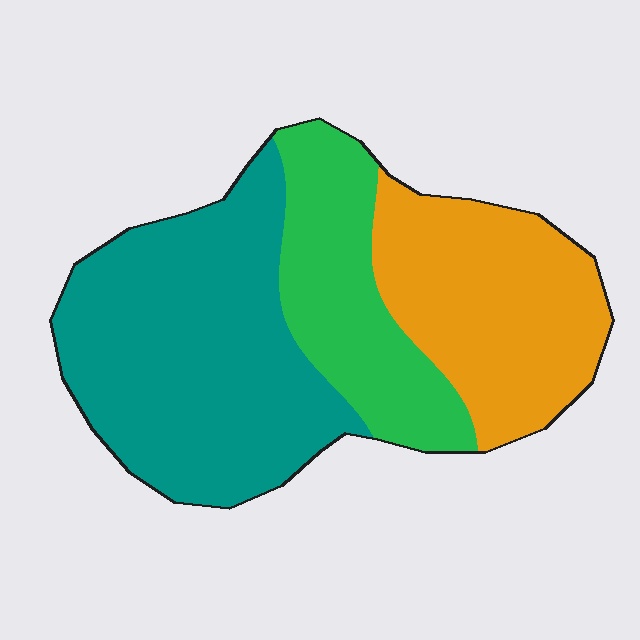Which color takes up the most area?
Teal, at roughly 45%.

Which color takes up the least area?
Green, at roughly 25%.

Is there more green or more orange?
Orange.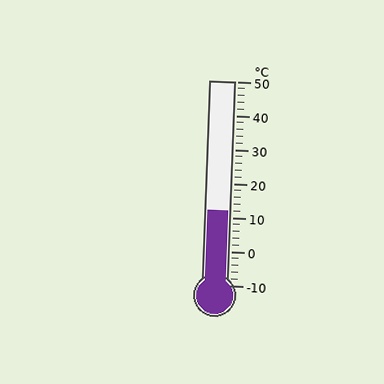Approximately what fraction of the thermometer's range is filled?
The thermometer is filled to approximately 35% of its range.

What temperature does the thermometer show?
The thermometer shows approximately 12°C.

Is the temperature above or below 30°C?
The temperature is below 30°C.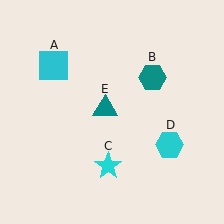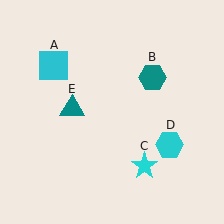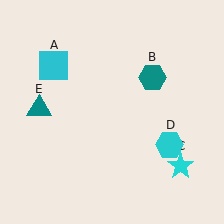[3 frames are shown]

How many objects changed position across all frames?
2 objects changed position: cyan star (object C), teal triangle (object E).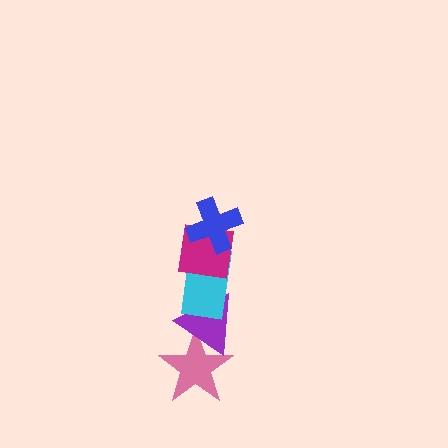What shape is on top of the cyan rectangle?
The magenta square is on top of the cyan rectangle.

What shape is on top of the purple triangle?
The cyan rectangle is on top of the purple triangle.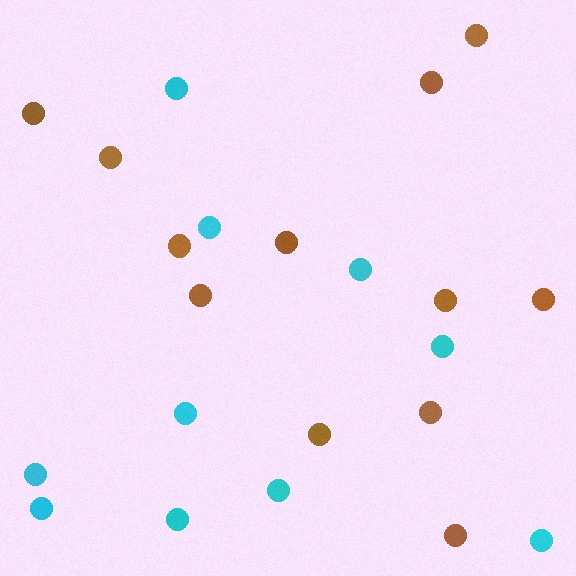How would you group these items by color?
There are 2 groups: one group of brown circles (12) and one group of cyan circles (10).